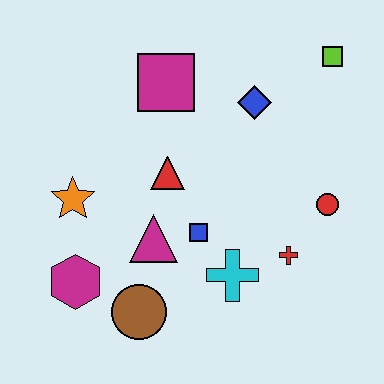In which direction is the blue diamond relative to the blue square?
The blue diamond is above the blue square.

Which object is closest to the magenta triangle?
The blue square is closest to the magenta triangle.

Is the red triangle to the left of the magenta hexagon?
No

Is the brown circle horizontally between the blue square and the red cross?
No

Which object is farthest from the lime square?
The magenta hexagon is farthest from the lime square.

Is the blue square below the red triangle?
Yes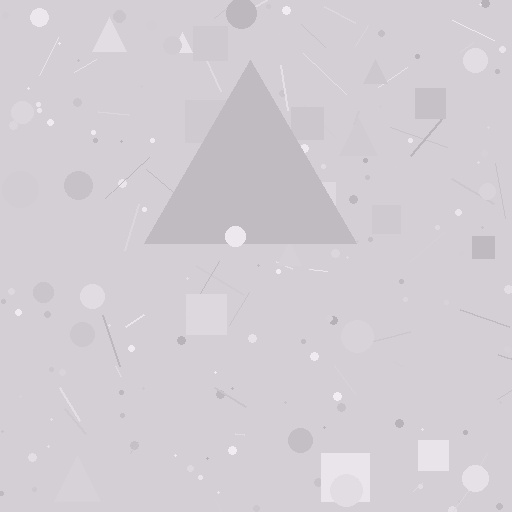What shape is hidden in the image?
A triangle is hidden in the image.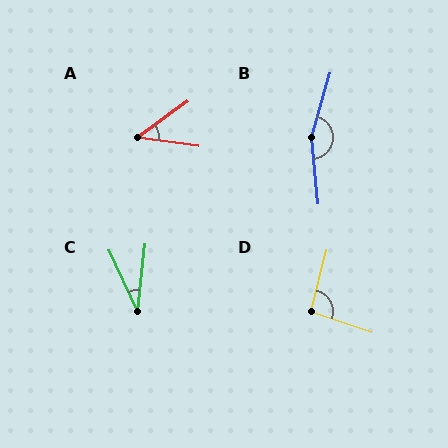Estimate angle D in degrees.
Approximately 95 degrees.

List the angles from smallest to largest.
C (32°), A (44°), D (95°), B (159°).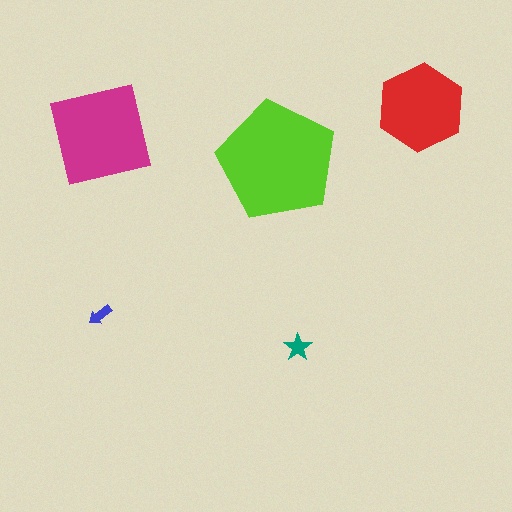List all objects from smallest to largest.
The blue arrow, the teal star, the red hexagon, the magenta square, the lime pentagon.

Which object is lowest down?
The teal star is bottommost.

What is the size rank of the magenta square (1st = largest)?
2nd.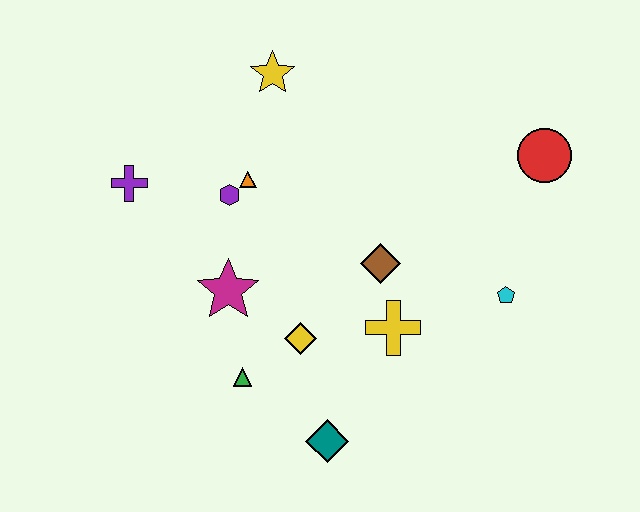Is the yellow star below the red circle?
No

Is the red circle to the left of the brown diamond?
No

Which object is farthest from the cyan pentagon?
The purple cross is farthest from the cyan pentagon.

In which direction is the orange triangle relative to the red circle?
The orange triangle is to the left of the red circle.